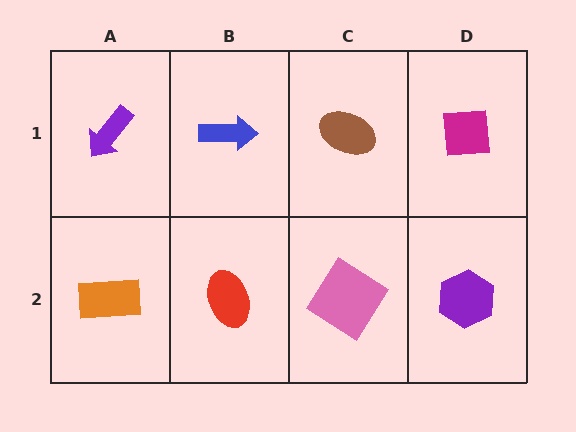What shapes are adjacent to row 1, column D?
A purple hexagon (row 2, column D), a brown ellipse (row 1, column C).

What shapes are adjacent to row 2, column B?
A blue arrow (row 1, column B), an orange rectangle (row 2, column A), a pink diamond (row 2, column C).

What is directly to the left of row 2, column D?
A pink diamond.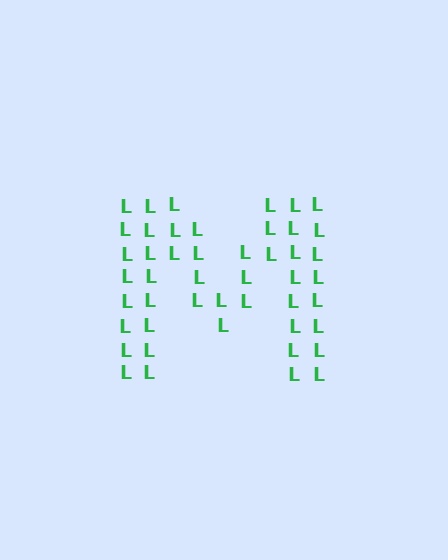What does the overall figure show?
The overall figure shows the letter M.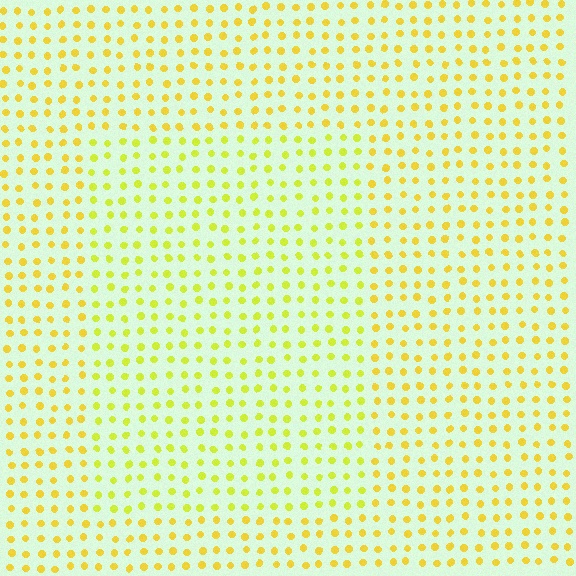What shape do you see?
I see a rectangle.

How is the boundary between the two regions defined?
The boundary is defined purely by a slight shift in hue (about 20 degrees). Spacing, size, and orientation are identical on both sides.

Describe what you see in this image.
The image is filled with small yellow elements in a uniform arrangement. A rectangle-shaped region is visible where the elements are tinted to a slightly different hue, forming a subtle color boundary.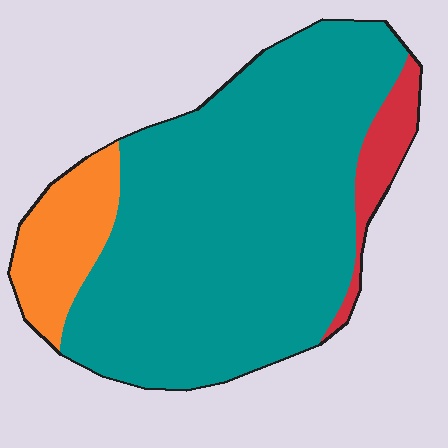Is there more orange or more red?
Orange.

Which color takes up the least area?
Red, at roughly 5%.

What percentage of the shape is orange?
Orange covers 13% of the shape.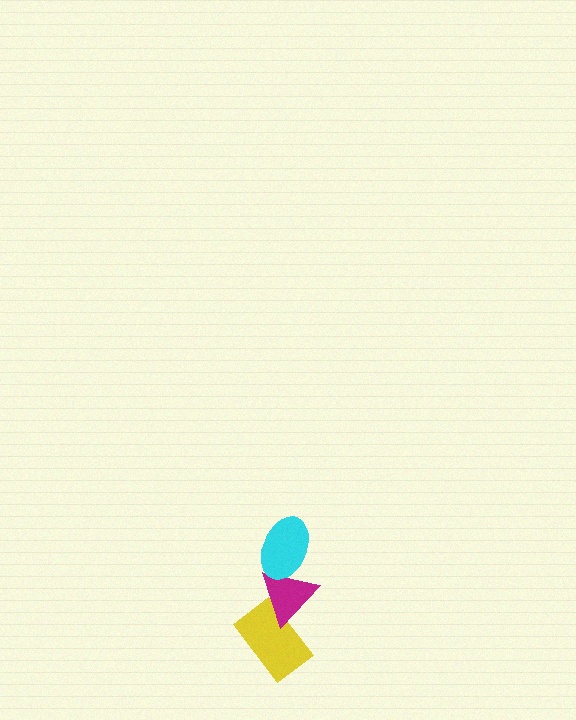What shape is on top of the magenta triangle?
The cyan ellipse is on top of the magenta triangle.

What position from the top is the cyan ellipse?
The cyan ellipse is 1st from the top.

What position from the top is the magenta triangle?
The magenta triangle is 2nd from the top.